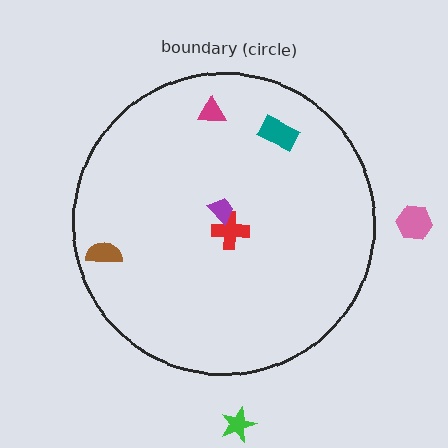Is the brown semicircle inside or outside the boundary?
Inside.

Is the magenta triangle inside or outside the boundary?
Inside.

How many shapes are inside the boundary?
5 inside, 2 outside.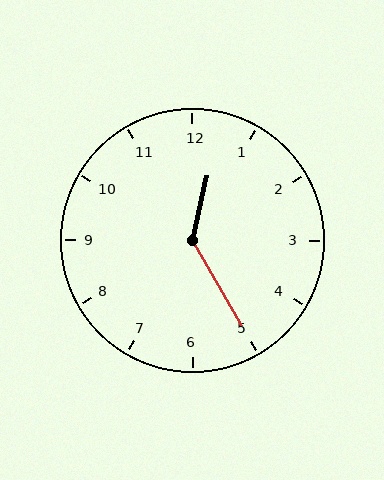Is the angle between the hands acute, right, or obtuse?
It is obtuse.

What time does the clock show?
12:25.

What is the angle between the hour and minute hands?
Approximately 138 degrees.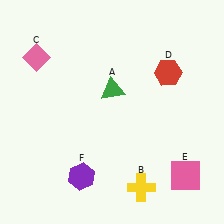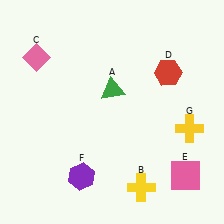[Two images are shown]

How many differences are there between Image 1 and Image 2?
There is 1 difference between the two images.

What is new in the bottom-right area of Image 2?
A yellow cross (G) was added in the bottom-right area of Image 2.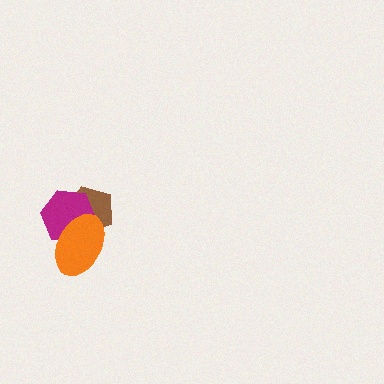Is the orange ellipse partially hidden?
No, no other shape covers it.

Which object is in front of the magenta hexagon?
The orange ellipse is in front of the magenta hexagon.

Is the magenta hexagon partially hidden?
Yes, it is partially covered by another shape.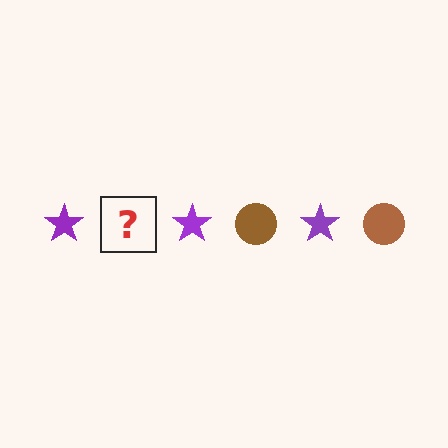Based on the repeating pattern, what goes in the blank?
The blank should be a brown circle.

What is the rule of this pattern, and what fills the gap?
The rule is that the pattern alternates between purple star and brown circle. The gap should be filled with a brown circle.